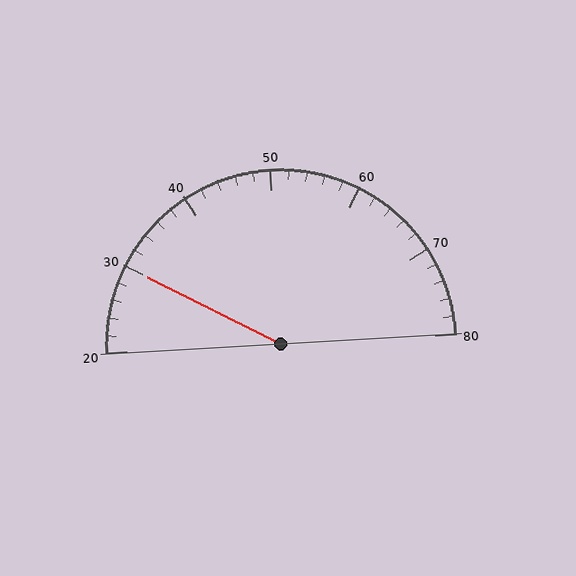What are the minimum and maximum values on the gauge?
The gauge ranges from 20 to 80.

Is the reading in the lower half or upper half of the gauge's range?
The reading is in the lower half of the range (20 to 80).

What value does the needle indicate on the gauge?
The needle indicates approximately 30.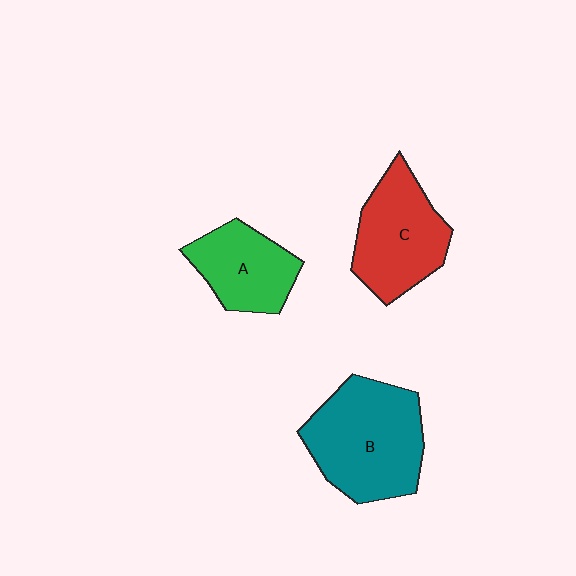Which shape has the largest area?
Shape B (teal).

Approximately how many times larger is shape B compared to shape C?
Approximately 1.3 times.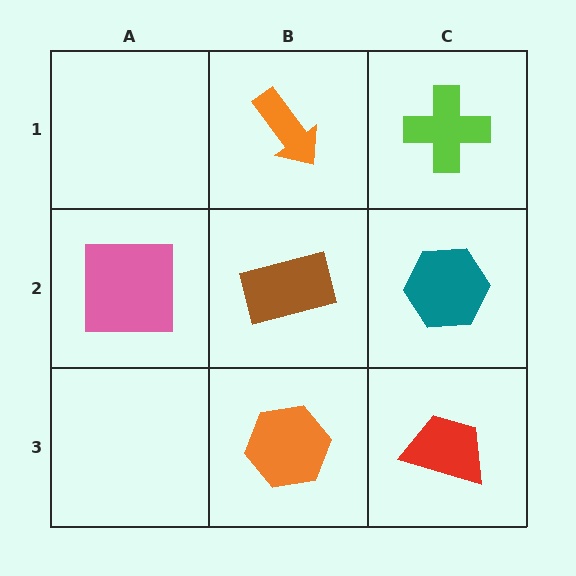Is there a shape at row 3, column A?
No, that cell is empty.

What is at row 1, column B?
An orange arrow.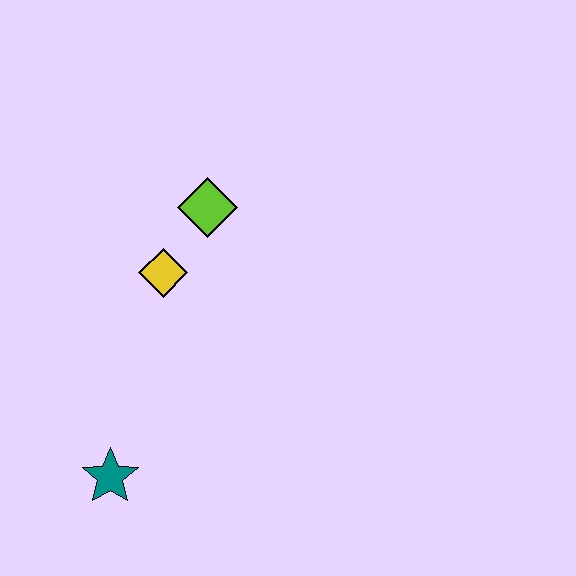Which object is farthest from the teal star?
The lime diamond is farthest from the teal star.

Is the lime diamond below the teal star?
No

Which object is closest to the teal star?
The yellow diamond is closest to the teal star.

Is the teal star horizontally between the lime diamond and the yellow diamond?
No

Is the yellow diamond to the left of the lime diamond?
Yes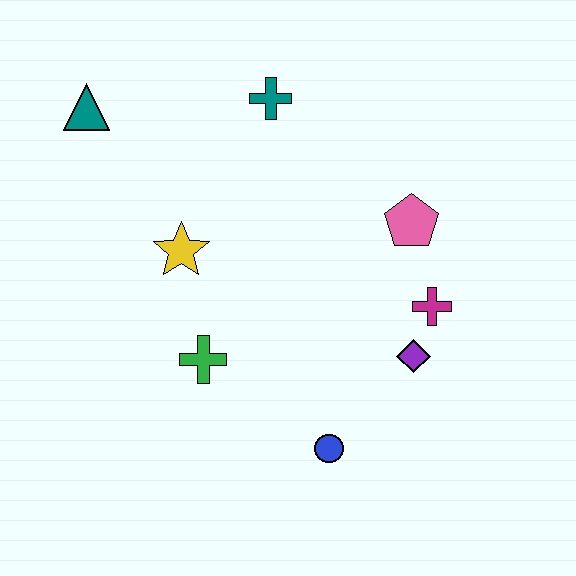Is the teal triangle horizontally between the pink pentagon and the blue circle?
No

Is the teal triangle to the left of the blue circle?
Yes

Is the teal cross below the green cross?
No